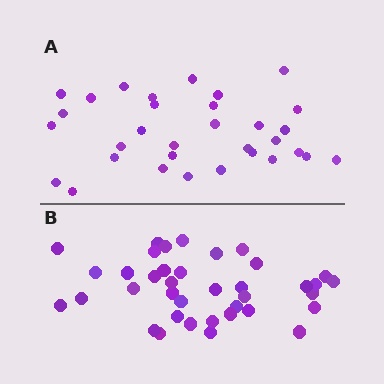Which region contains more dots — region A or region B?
Region B (the bottom region) has more dots.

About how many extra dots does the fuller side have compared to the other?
Region B has about 6 more dots than region A.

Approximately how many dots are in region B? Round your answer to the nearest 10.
About 40 dots. (The exact count is 38, which rounds to 40.)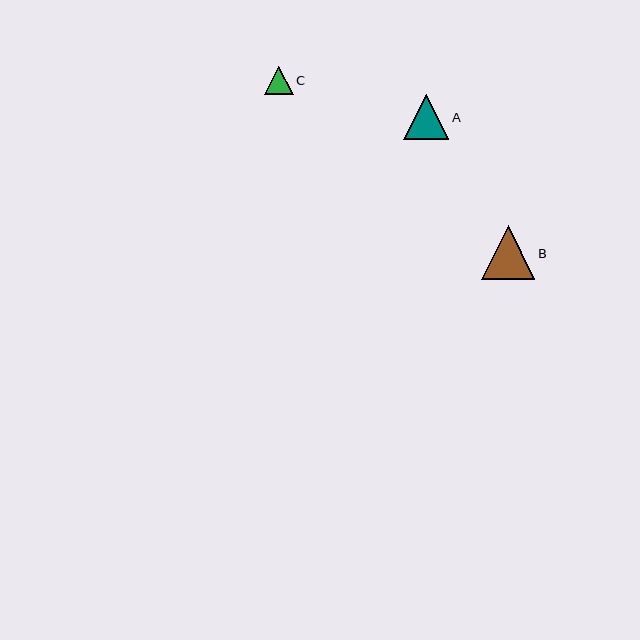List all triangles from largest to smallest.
From largest to smallest: B, A, C.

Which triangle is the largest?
Triangle B is the largest with a size of approximately 53 pixels.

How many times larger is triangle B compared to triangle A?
Triangle B is approximately 1.2 times the size of triangle A.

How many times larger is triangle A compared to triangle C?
Triangle A is approximately 1.6 times the size of triangle C.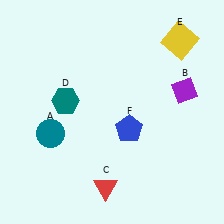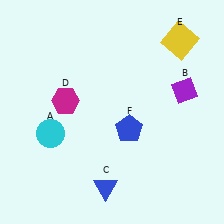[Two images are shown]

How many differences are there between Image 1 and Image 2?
There are 3 differences between the two images.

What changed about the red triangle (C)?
In Image 1, C is red. In Image 2, it changed to blue.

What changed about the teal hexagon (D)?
In Image 1, D is teal. In Image 2, it changed to magenta.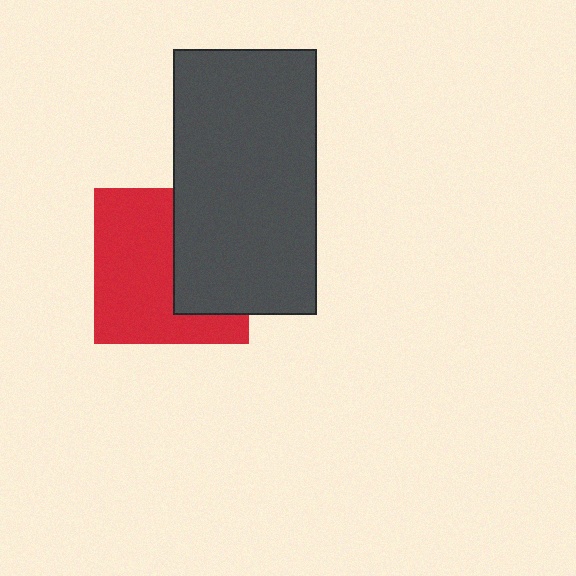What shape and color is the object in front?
The object in front is a dark gray rectangle.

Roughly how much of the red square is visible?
About half of it is visible (roughly 60%).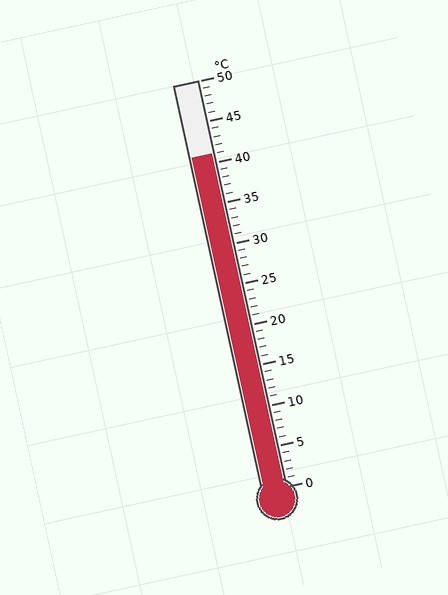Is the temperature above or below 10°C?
The temperature is above 10°C.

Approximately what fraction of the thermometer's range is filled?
The thermometer is filled to approximately 80% of its range.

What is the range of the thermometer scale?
The thermometer scale ranges from 0°C to 50°C.